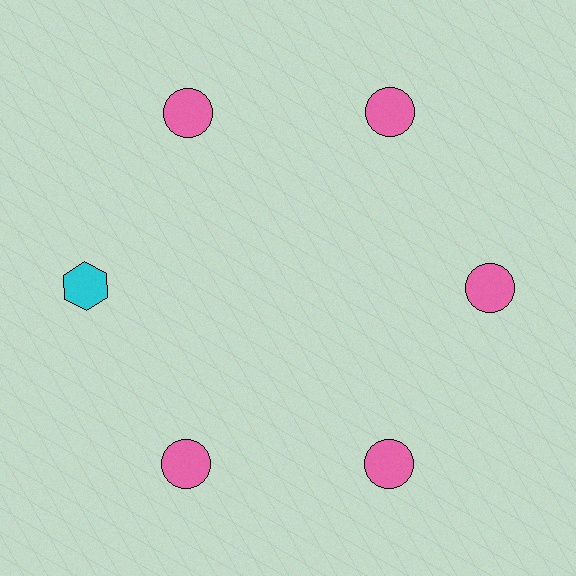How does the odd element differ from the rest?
It differs in both color (cyan instead of pink) and shape (hexagon instead of circle).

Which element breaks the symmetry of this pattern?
The cyan hexagon at roughly the 9 o'clock position breaks the symmetry. All other shapes are pink circles.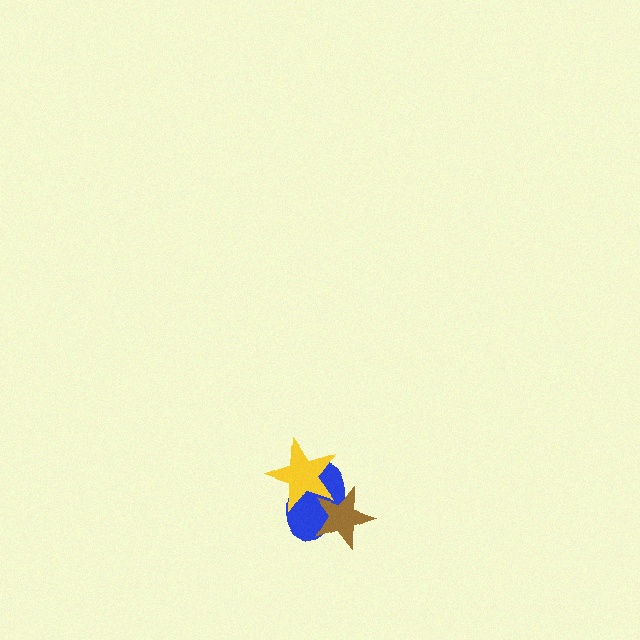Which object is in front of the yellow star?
The brown star is in front of the yellow star.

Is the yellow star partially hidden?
Yes, it is partially covered by another shape.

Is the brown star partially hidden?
No, no other shape covers it.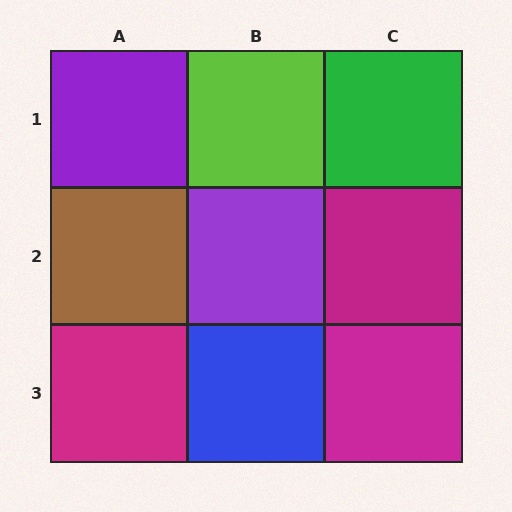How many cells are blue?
1 cell is blue.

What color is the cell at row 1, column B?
Lime.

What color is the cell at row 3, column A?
Magenta.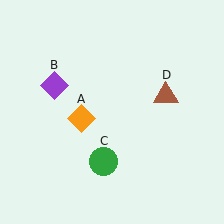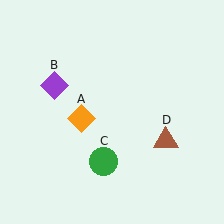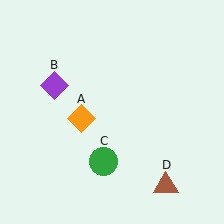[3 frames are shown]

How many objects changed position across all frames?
1 object changed position: brown triangle (object D).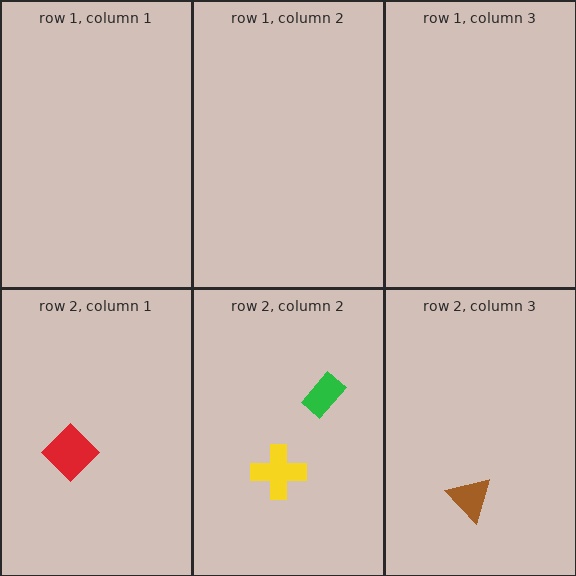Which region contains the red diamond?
The row 2, column 1 region.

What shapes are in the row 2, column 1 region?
The red diamond.